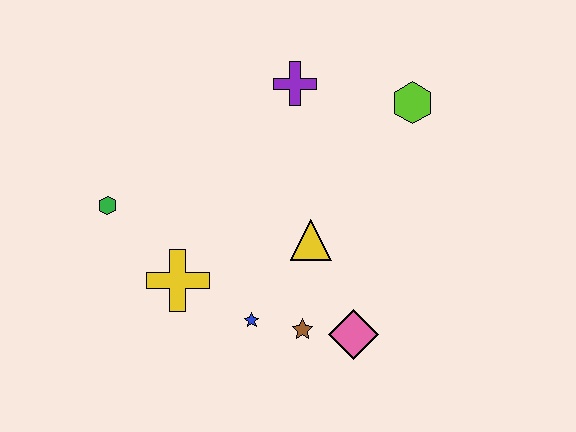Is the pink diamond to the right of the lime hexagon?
No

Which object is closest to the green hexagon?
The yellow cross is closest to the green hexagon.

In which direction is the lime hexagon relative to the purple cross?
The lime hexagon is to the right of the purple cross.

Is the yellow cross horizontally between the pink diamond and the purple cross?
No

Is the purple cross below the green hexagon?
No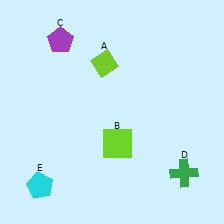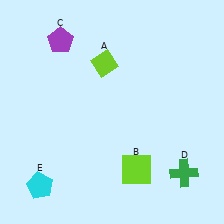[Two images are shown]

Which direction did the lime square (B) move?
The lime square (B) moved down.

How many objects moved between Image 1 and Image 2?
1 object moved between the two images.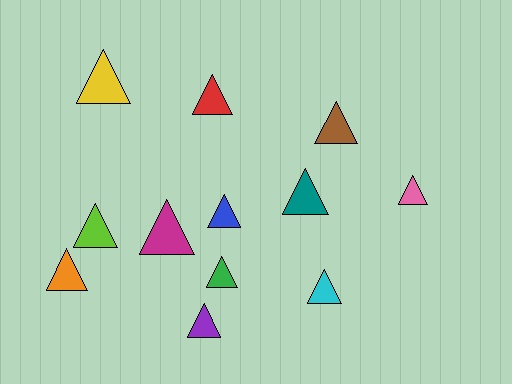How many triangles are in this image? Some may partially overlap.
There are 12 triangles.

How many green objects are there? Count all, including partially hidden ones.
There is 1 green object.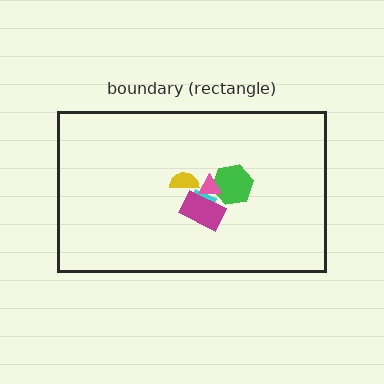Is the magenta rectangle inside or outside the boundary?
Inside.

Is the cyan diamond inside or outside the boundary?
Inside.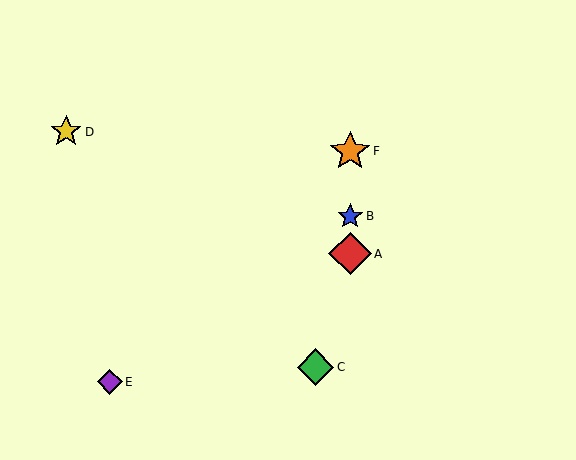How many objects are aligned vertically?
3 objects (A, B, F) are aligned vertically.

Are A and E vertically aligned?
No, A is at x≈350 and E is at x≈110.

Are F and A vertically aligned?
Yes, both are at x≈350.